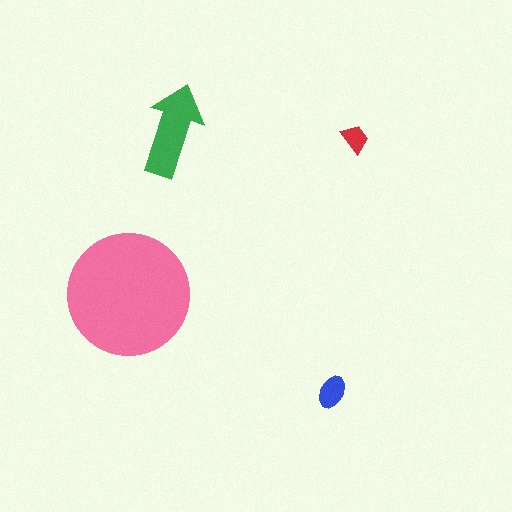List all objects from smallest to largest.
The red trapezoid, the blue ellipse, the green arrow, the pink circle.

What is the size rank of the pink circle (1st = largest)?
1st.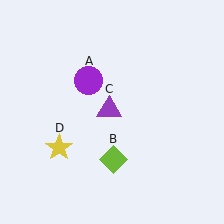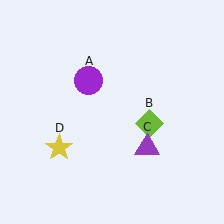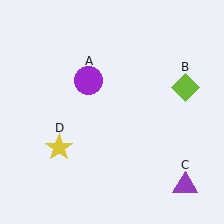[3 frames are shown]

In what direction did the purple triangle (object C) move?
The purple triangle (object C) moved down and to the right.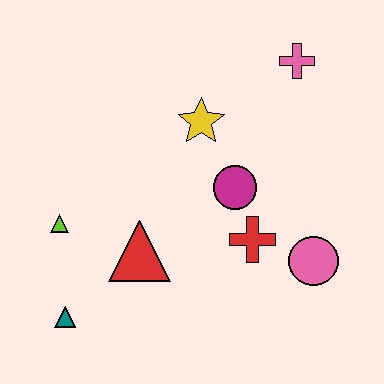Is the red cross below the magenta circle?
Yes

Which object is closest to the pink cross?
The yellow star is closest to the pink cross.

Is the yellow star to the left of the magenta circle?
Yes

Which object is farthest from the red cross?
The teal triangle is farthest from the red cross.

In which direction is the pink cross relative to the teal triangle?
The pink cross is above the teal triangle.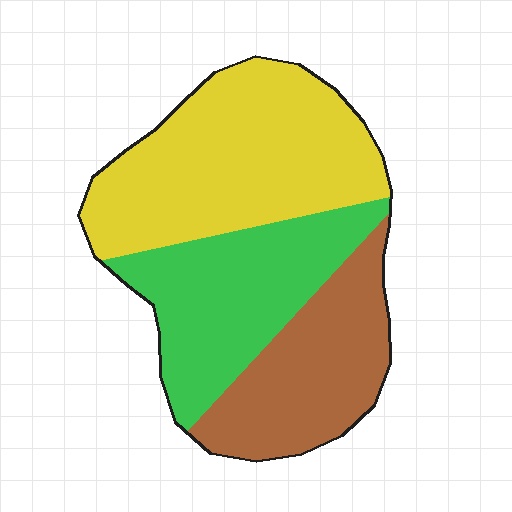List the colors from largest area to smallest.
From largest to smallest: yellow, green, brown.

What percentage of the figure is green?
Green takes up about one third (1/3) of the figure.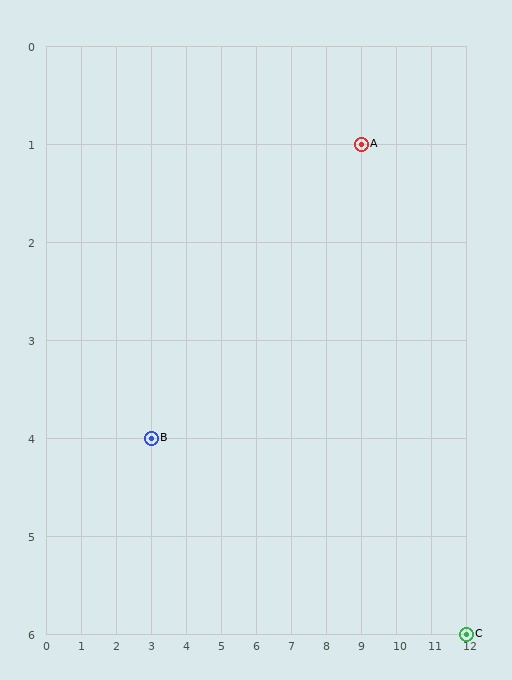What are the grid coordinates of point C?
Point C is at grid coordinates (12, 6).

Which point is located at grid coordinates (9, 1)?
Point A is at (9, 1).